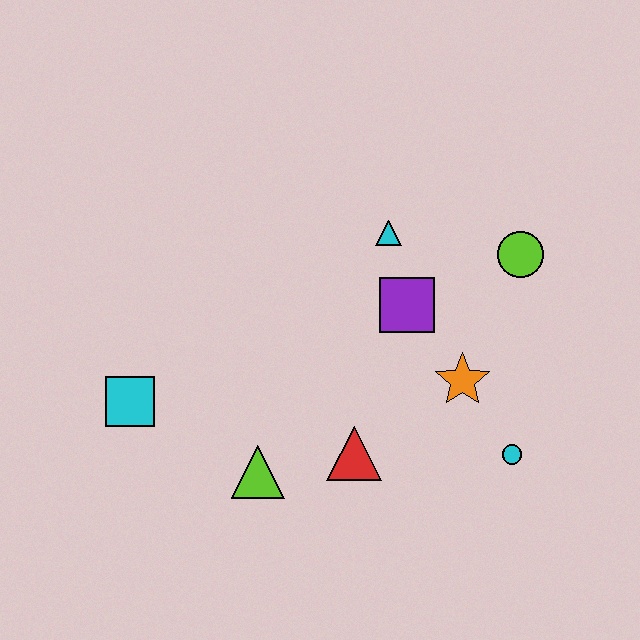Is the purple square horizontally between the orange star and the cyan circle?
No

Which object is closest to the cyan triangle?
The purple square is closest to the cyan triangle.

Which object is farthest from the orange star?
The cyan square is farthest from the orange star.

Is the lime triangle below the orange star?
Yes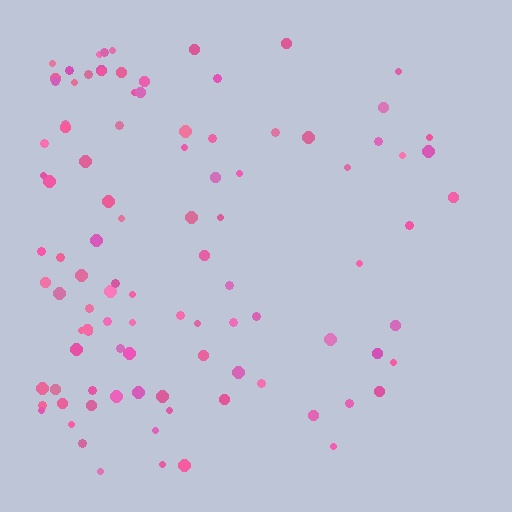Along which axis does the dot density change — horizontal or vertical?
Horizontal.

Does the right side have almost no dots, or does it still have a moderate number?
Still a moderate number, just noticeably fewer than the left.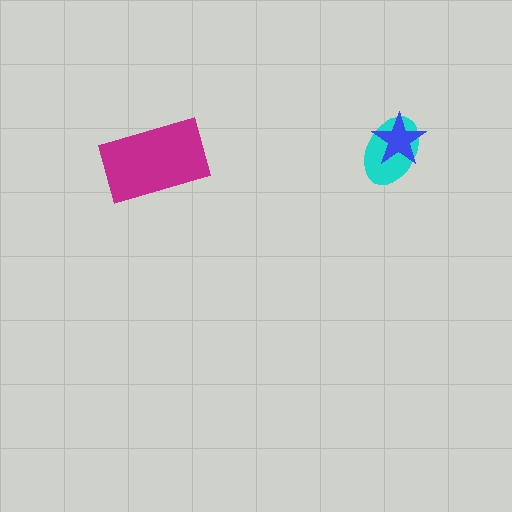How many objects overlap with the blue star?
1 object overlaps with the blue star.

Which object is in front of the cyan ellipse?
The blue star is in front of the cyan ellipse.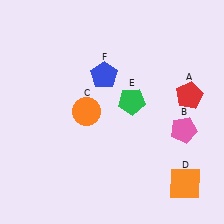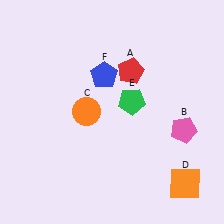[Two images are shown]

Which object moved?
The red pentagon (A) moved left.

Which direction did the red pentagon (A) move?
The red pentagon (A) moved left.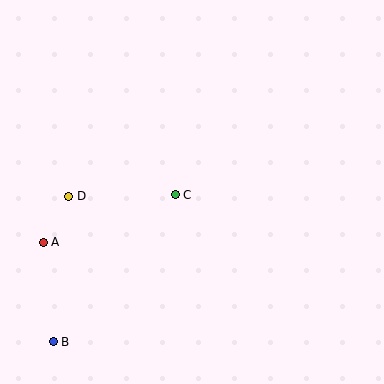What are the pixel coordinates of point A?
Point A is at (43, 242).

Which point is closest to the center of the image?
Point C at (175, 195) is closest to the center.